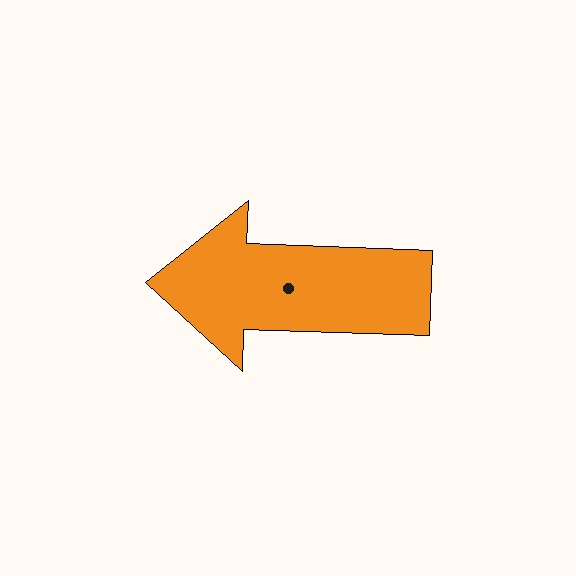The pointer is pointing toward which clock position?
Roughly 9 o'clock.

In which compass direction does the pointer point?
West.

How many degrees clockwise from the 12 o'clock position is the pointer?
Approximately 272 degrees.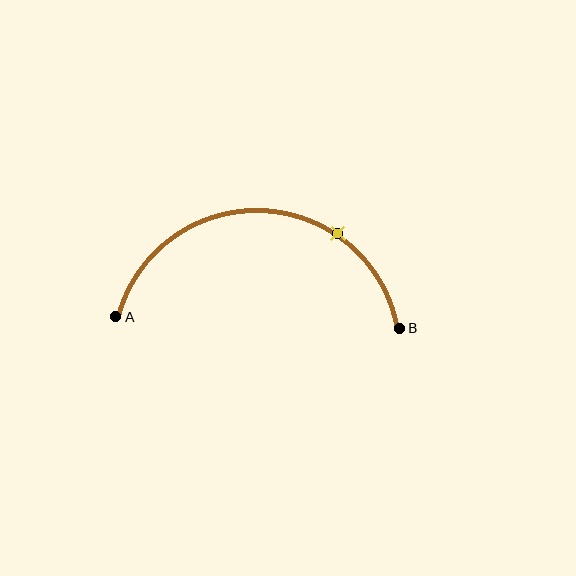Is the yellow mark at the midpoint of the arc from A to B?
No. The yellow mark lies on the arc but is closer to endpoint B. The arc midpoint would be at the point on the curve equidistant along the arc from both A and B.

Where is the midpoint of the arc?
The arc midpoint is the point on the curve farthest from the straight line joining A and B. It sits above that line.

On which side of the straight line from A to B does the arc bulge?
The arc bulges above the straight line connecting A and B.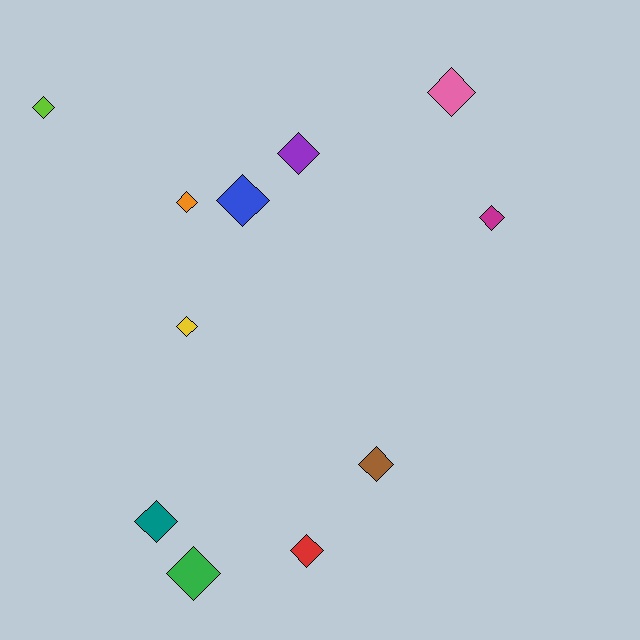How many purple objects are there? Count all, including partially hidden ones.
There is 1 purple object.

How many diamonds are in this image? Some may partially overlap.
There are 11 diamonds.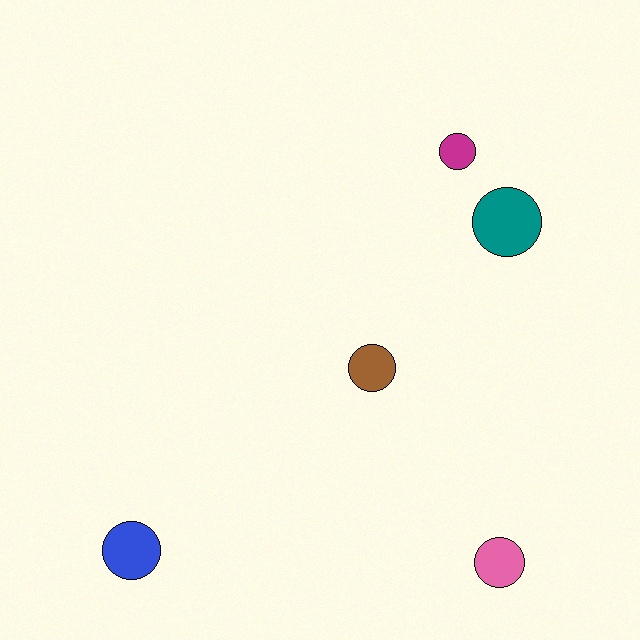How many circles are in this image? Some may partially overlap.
There are 5 circles.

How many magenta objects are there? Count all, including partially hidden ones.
There is 1 magenta object.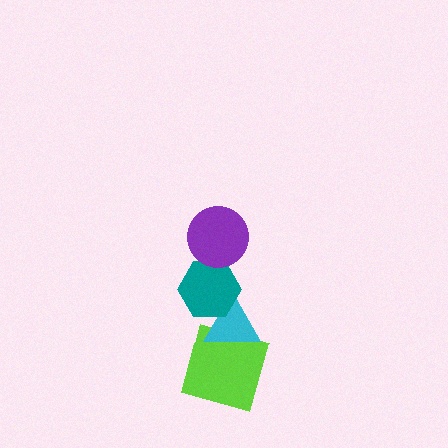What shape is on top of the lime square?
The cyan triangle is on top of the lime square.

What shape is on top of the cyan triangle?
The teal hexagon is on top of the cyan triangle.